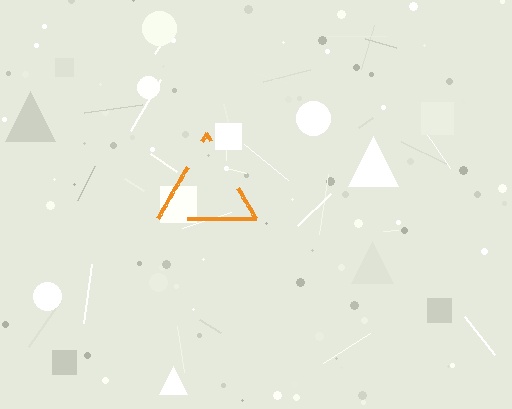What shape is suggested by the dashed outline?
The dashed outline suggests a triangle.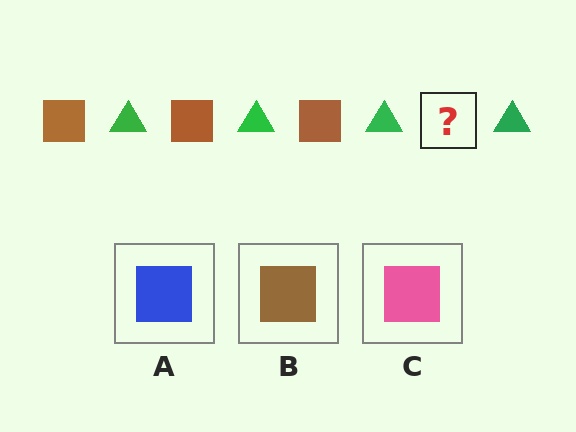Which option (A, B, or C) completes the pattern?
B.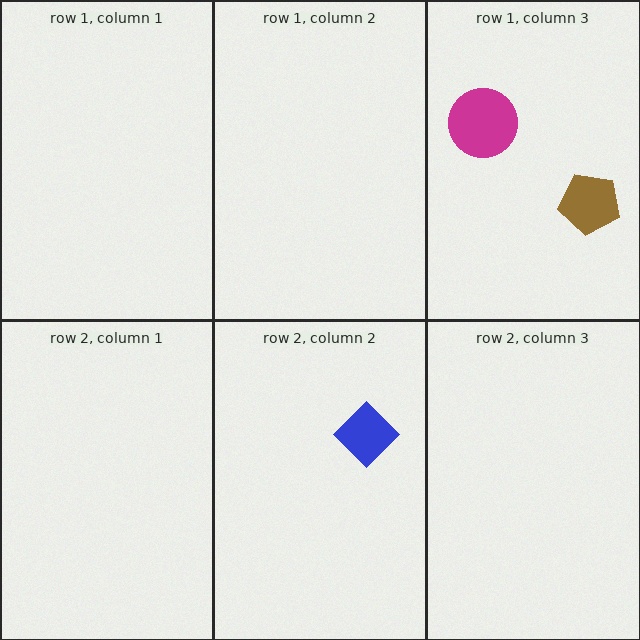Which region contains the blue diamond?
The row 2, column 2 region.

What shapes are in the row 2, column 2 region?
The blue diamond.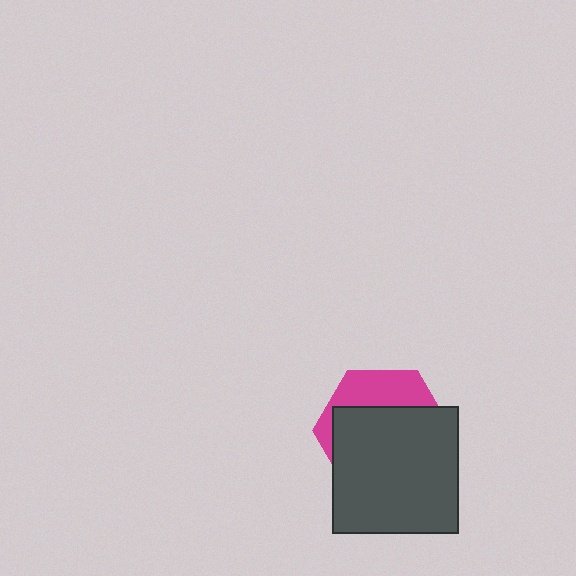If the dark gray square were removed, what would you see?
You would see the complete magenta hexagon.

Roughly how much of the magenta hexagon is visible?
A small part of it is visible (roughly 30%).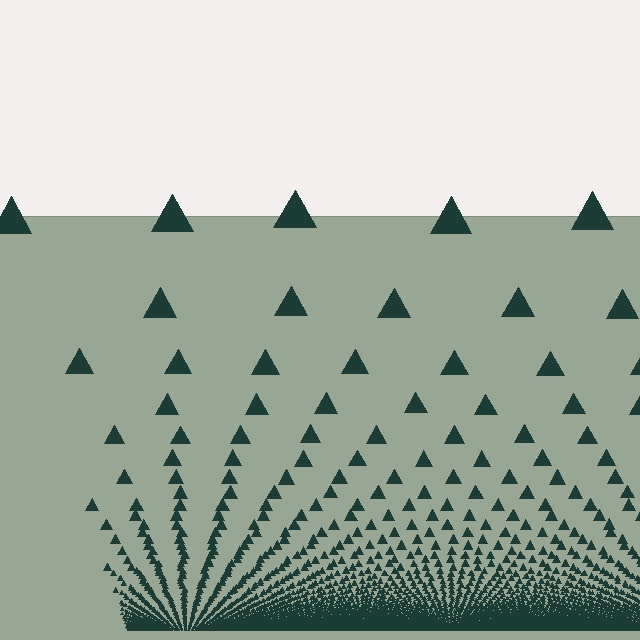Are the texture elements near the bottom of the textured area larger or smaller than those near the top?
Smaller. The gradient is inverted — elements near the bottom are smaller and denser.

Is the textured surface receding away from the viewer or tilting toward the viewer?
The surface appears to tilt toward the viewer. Texture elements get larger and sparser toward the top.